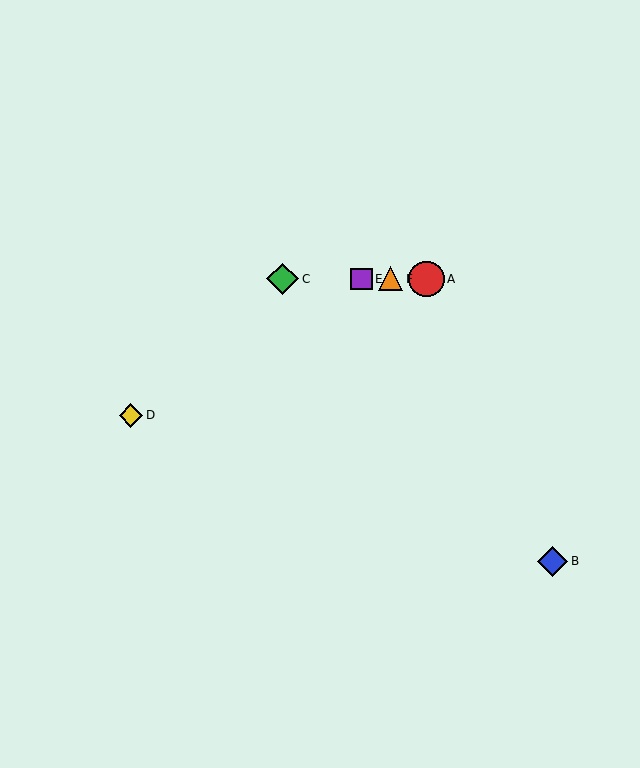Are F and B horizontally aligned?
No, F is at y≈279 and B is at y≈561.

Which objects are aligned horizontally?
Objects A, C, E, F are aligned horizontally.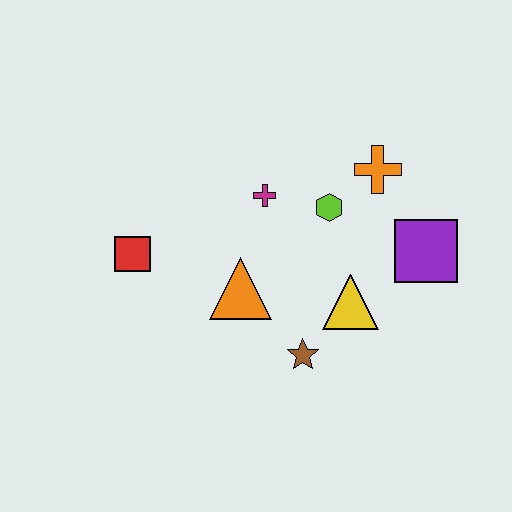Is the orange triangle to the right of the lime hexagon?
No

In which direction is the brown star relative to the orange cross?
The brown star is below the orange cross.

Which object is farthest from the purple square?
The red square is farthest from the purple square.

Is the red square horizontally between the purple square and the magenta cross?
No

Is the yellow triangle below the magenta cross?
Yes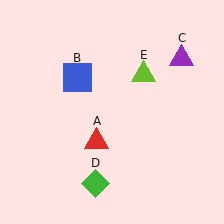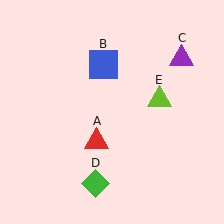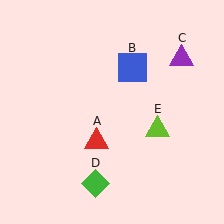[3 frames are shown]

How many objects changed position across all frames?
2 objects changed position: blue square (object B), lime triangle (object E).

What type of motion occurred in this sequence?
The blue square (object B), lime triangle (object E) rotated clockwise around the center of the scene.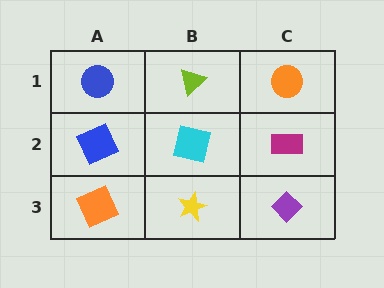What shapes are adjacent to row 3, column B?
A cyan square (row 2, column B), an orange square (row 3, column A), a purple diamond (row 3, column C).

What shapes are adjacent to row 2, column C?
An orange circle (row 1, column C), a purple diamond (row 3, column C), a cyan square (row 2, column B).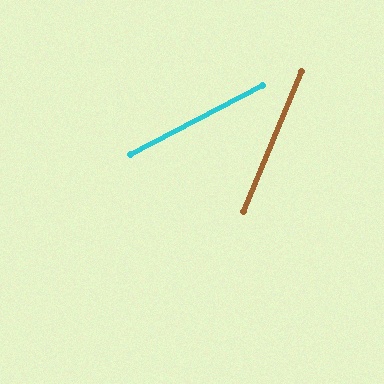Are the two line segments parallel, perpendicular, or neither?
Neither parallel nor perpendicular — they differ by about 40°.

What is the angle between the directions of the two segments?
Approximately 40 degrees.